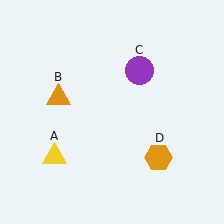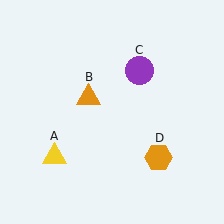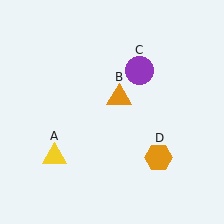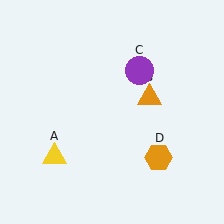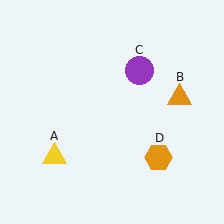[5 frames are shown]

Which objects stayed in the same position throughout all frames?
Yellow triangle (object A) and purple circle (object C) and orange hexagon (object D) remained stationary.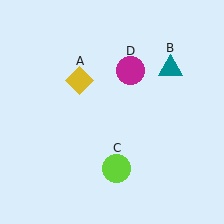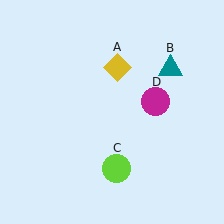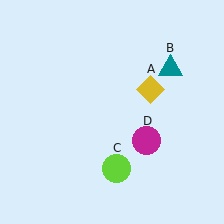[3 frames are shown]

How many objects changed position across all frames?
2 objects changed position: yellow diamond (object A), magenta circle (object D).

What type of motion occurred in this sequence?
The yellow diamond (object A), magenta circle (object D) rotated clockwise around the center of the scene.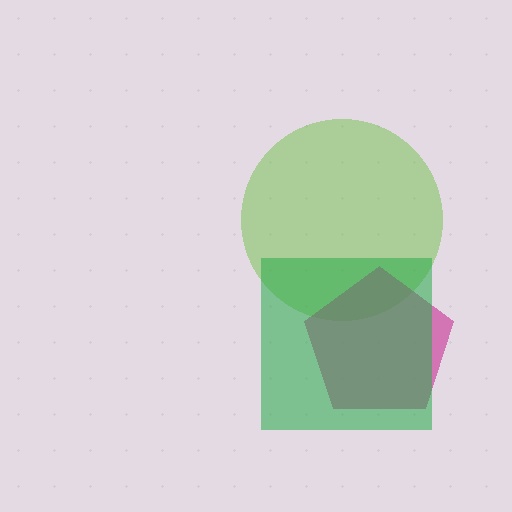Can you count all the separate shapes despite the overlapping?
Yes, there are 3 separate shapes.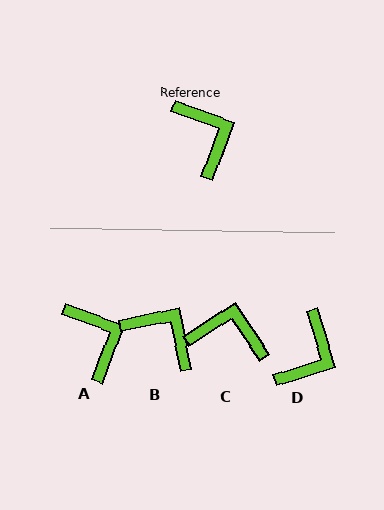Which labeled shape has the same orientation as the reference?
A.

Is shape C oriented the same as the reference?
No, it is off by about 53 degrees.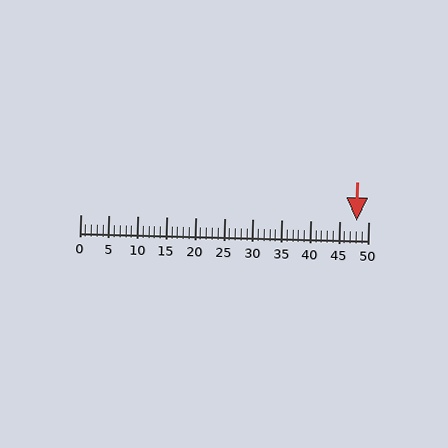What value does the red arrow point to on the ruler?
The red arrow points to approximately 48.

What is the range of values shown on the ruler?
The ruler shows values from 0 to 50.